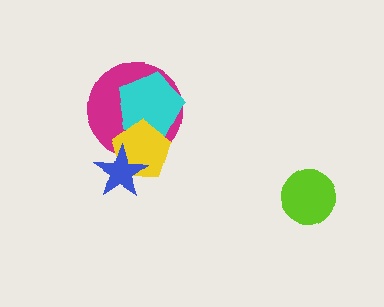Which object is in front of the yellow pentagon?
The blue star is in front of the yellow pentagon.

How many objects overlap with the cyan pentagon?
2 objects overlap with the cyan pentagon.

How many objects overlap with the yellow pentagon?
3 objects overlap with the yellow pentagon.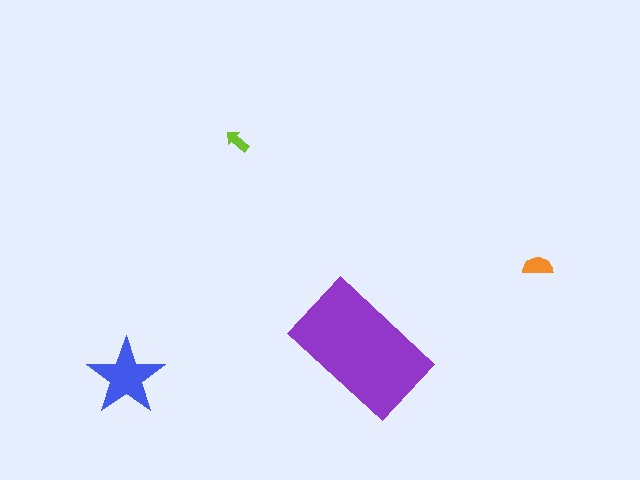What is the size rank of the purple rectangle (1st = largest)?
1st.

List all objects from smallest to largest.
The lime arrow, the orange semicircle, the blue star, the purple rectangle.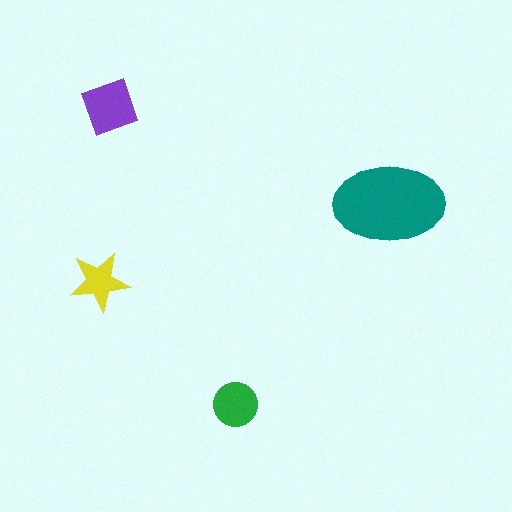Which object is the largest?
The teal ellipse.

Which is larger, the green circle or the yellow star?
The green circle.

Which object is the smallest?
The yellow star.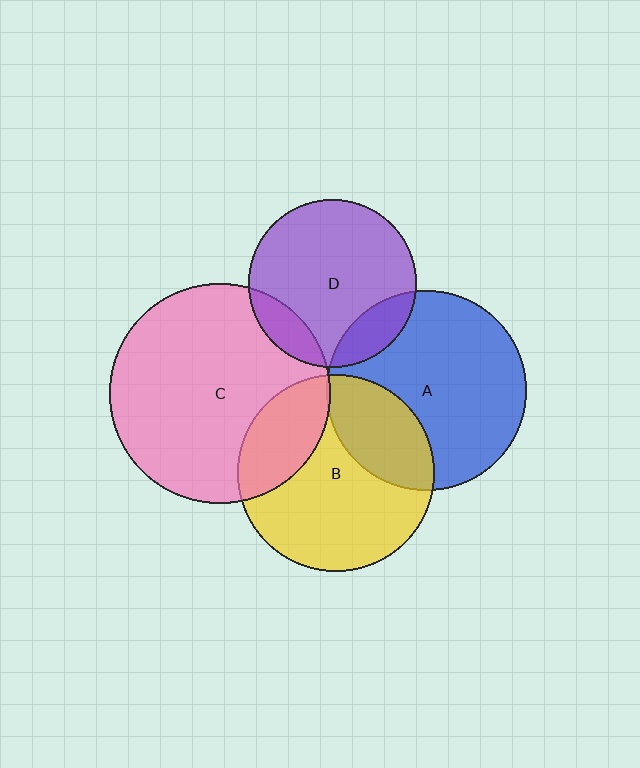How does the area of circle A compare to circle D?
Approximately 1.4 times.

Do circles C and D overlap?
Yes.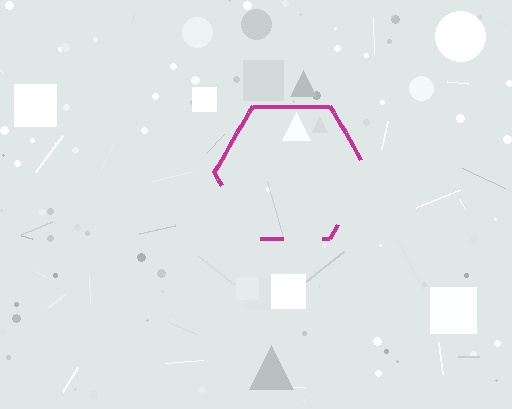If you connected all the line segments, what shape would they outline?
They would outline a hexagon.